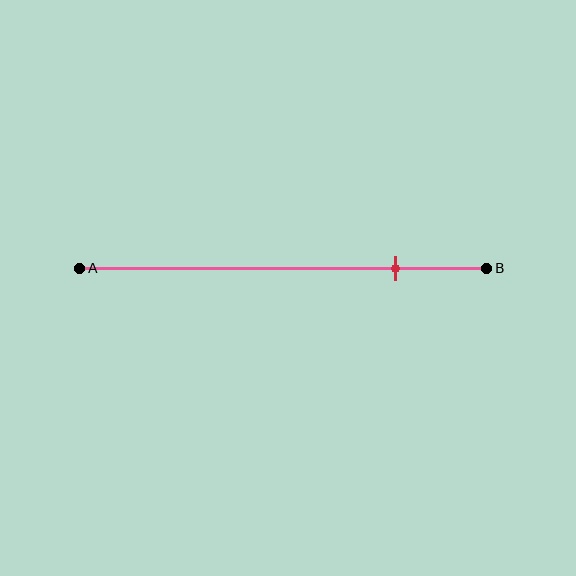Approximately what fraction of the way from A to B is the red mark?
The red mark is approximately 80% of the way from A to B.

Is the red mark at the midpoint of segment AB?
No, the mark is at about 80% from A, not at the 50% midpoint.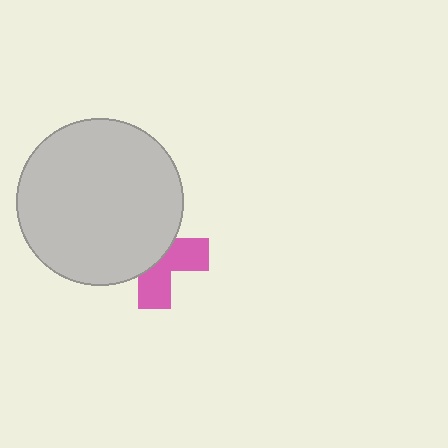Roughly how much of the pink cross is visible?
About half of it is visible (roughly 45%).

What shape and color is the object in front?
The object in front is a light gray circle.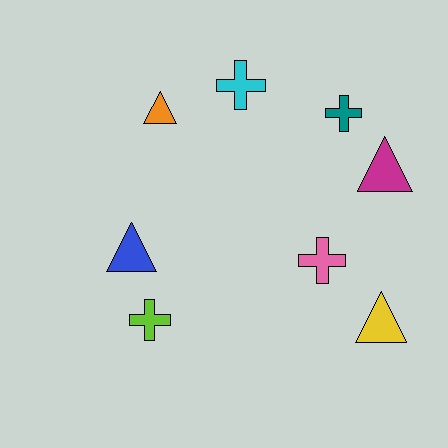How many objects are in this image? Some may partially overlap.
There are 8 objects.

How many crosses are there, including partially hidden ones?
There are 4 crosses.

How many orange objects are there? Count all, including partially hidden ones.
There is 1 orange object.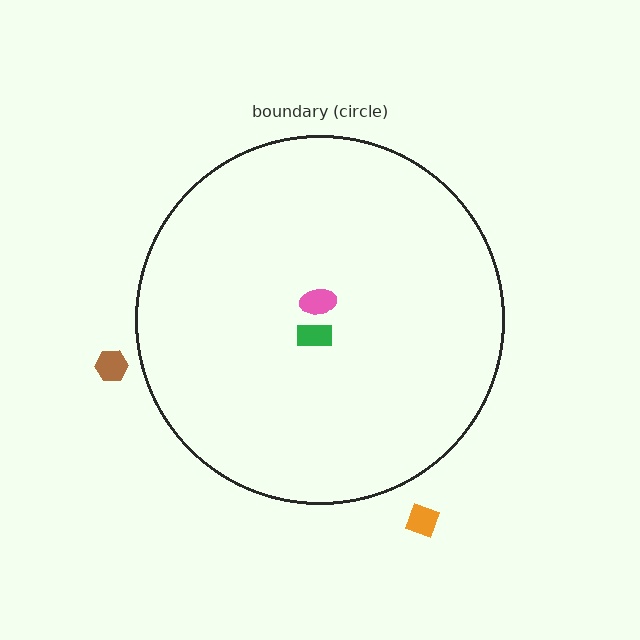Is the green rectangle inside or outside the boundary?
Inside.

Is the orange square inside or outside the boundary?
Outside.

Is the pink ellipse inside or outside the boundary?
Inside.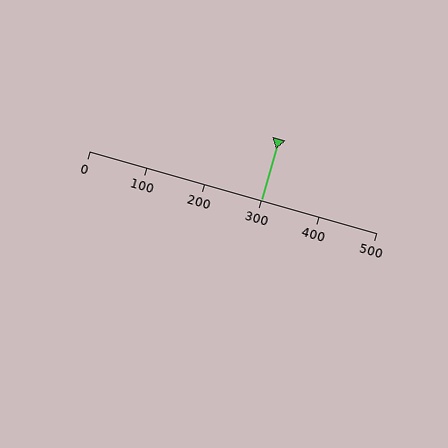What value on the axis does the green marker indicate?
The marker indicates approximately 300.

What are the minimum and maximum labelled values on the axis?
The axis runs from 0 to 500.